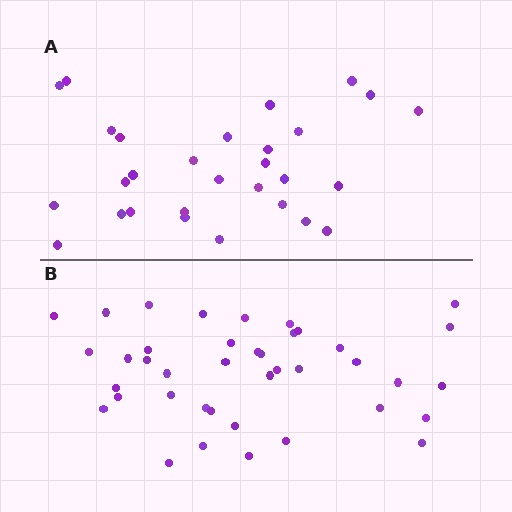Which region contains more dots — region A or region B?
Region B (the bottom region) has more dots.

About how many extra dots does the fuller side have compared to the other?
Region B has roughly 12 or so more dots than region A.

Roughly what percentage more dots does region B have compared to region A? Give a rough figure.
About 40% more.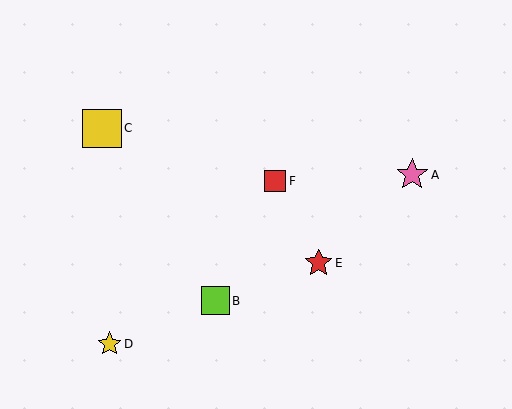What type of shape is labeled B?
Shape B is a lime square.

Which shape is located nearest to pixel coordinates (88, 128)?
The yellow square (labeled C) at (102, 128) is nearest to that location.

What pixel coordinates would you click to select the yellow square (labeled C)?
Click at (102, 128) to select the yellow square C.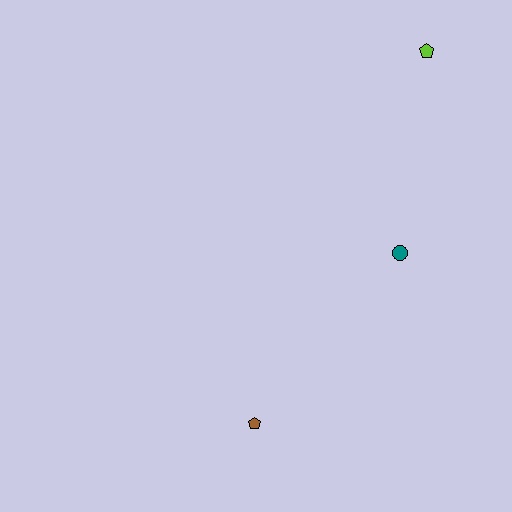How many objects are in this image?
There are 3 objects.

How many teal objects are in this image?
There is 1 teal object.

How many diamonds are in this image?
There are no diamonds.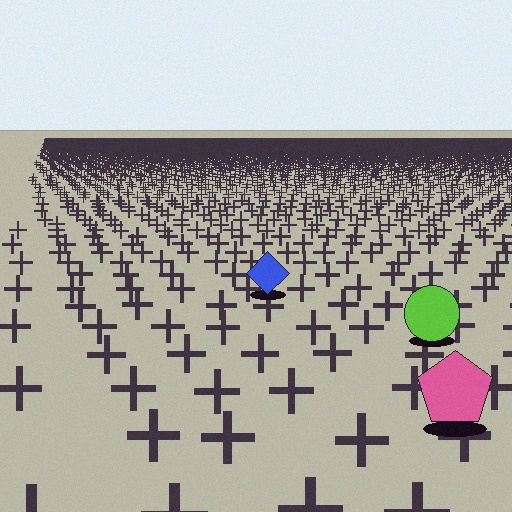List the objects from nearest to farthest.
From nearest to farthest: the pink pentagon, the lime circle, the blue diamond.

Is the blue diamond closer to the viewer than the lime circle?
No. The lime circle is closer — you can tell from the texture gradient: the ground texture is coarser near it.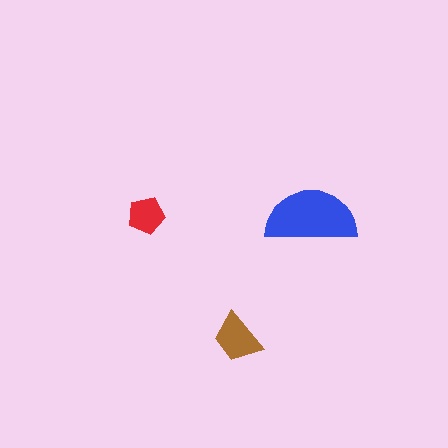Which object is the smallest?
The red pentagon.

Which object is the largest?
The blue semicircle.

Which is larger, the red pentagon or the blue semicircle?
The blue semicircle.